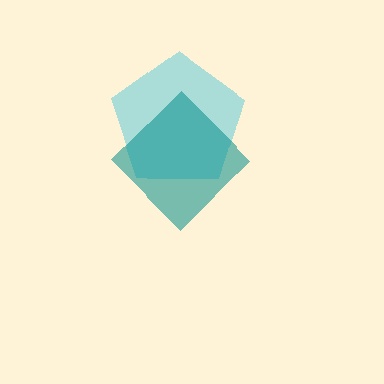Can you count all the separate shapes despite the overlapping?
Yes, there are 2 separate shapes.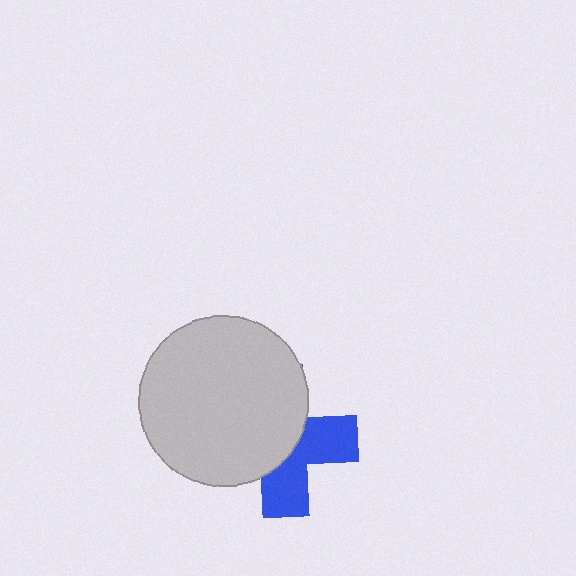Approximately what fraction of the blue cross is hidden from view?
Roughly 57% of the blue cross is hidden behind the light gray circle.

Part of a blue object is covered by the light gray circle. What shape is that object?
It is a cross.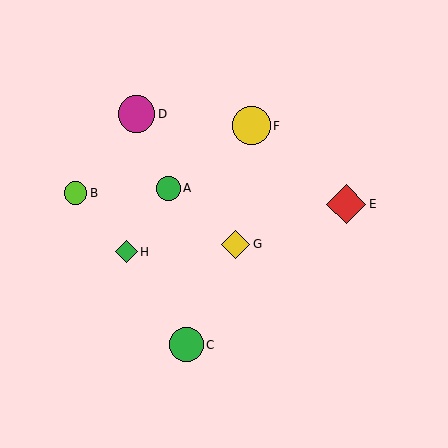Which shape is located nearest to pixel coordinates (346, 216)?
The red diamond (labeled E) at (346, 204) is nearest to that location.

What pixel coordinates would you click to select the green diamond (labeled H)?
Click at (127, 252) to select the green diamond H.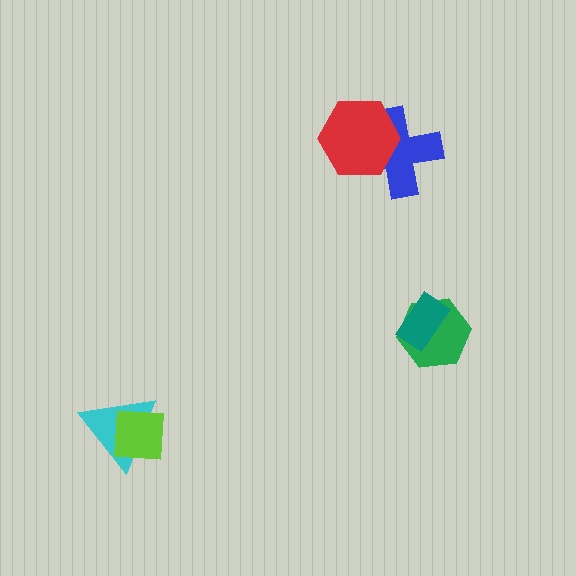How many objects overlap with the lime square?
1 object overlaps with the lime square.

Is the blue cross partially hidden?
Yes, it is partially covered by another shape.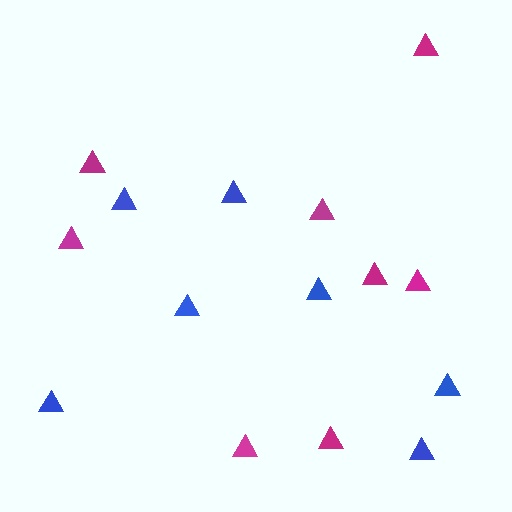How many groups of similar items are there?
There are 2 groups: one group of blue triangles (7) and one group of magenta triangles (8).